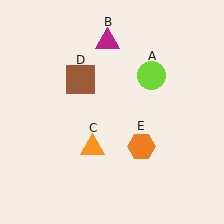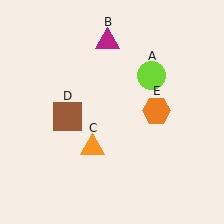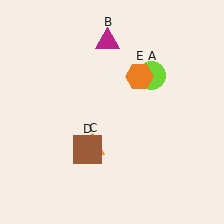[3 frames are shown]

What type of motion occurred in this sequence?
The brown square (object D), orange hexagon (object E) rotated counterclockwise around the center of the scene.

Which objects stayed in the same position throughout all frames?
Lime circle (object A) and magenta triangle (object B) and orange triangle (object C) remained stationary.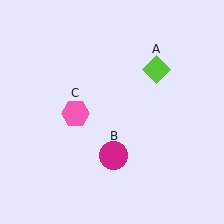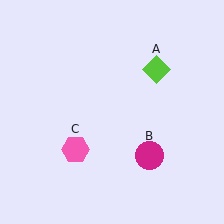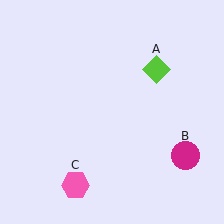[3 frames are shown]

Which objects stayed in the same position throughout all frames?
Lime diamond (object A) remained stationary.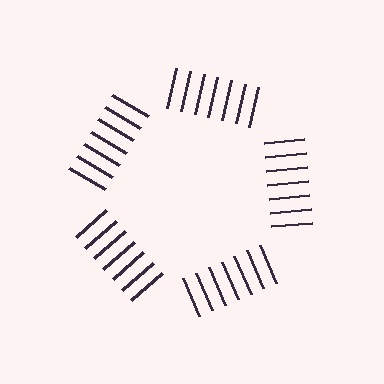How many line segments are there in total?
35 — 7 along each of the 5 edges.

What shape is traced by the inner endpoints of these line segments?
An illusory pentagon — the line segments terminate on its edges but no continuous stroke is drawn.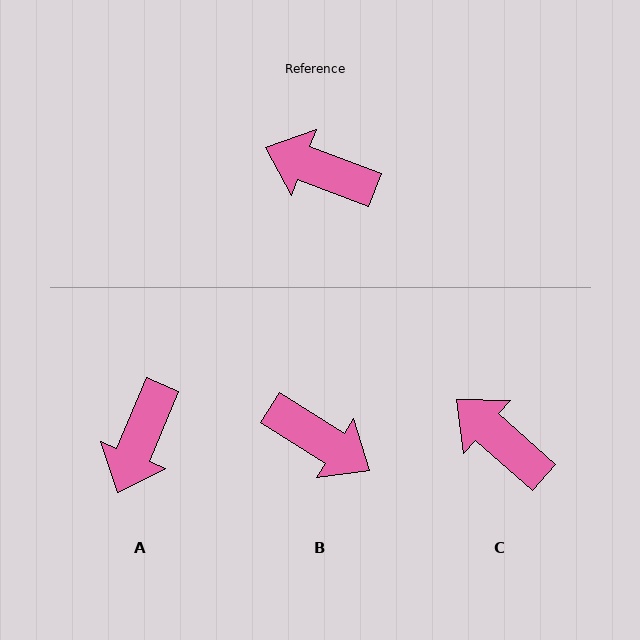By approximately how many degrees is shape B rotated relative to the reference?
Approximately 168 degrees counter-clockwise.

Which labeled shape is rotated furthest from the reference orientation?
B, about 168 degrees away.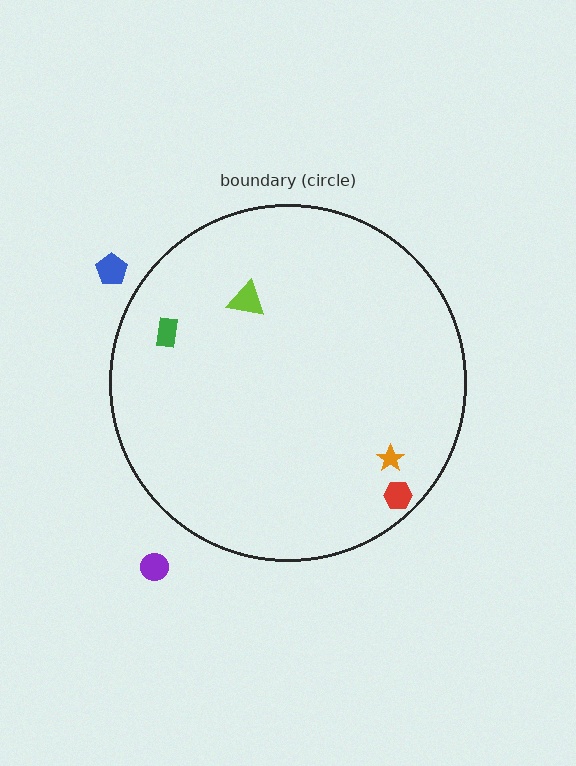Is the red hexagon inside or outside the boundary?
Inside.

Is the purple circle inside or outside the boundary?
Outside.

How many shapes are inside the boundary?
4 inside, 2 outside.